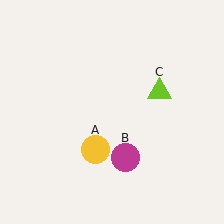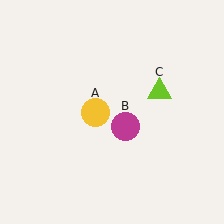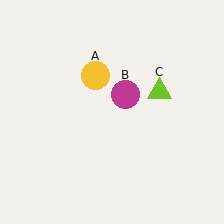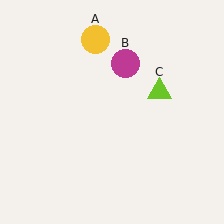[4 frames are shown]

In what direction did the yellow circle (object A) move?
The yellow circle (object A) moved up.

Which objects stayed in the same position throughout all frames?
Lime triangle (object C) remained stationary.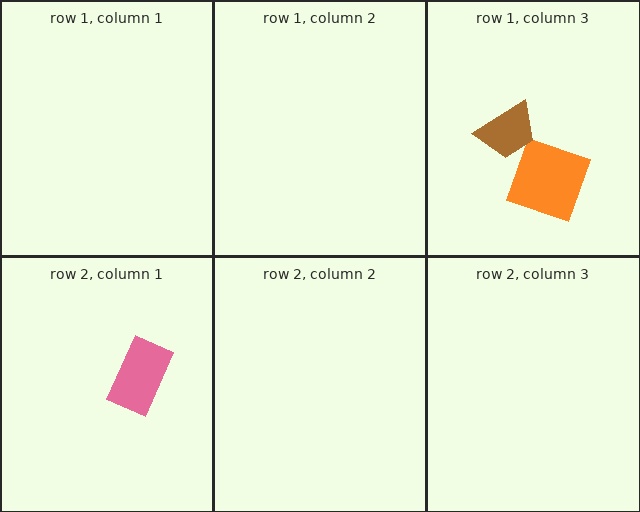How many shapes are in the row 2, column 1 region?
1.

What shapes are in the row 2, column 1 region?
The pink rectangle.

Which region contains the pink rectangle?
The row 2, column 1 region.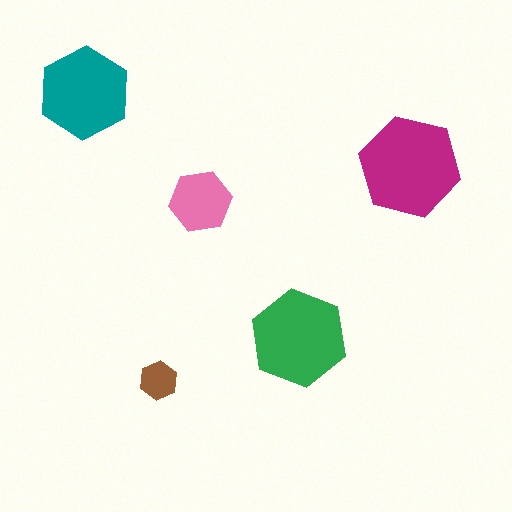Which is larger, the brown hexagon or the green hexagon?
The green one.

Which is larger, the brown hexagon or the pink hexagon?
The pink one.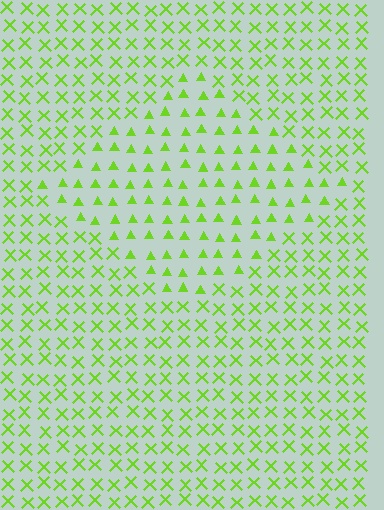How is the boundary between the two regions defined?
The boundary is defined by a change in element shape: triangles inside vs. X marks outside. All elements share the same color and spacing.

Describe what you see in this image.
The image is filled with small lime elements arranged in a uniform grid. A diamond-shaped region contains triangles, while the surrounding area contains X marks. The boundary is defined purely by the change in element shape.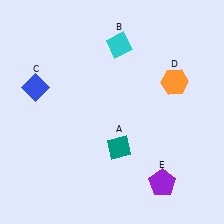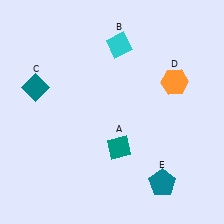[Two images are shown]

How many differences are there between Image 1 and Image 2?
There are 2 differences between the two images.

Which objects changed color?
C changed from blue to teal. E changed from purple to teal.